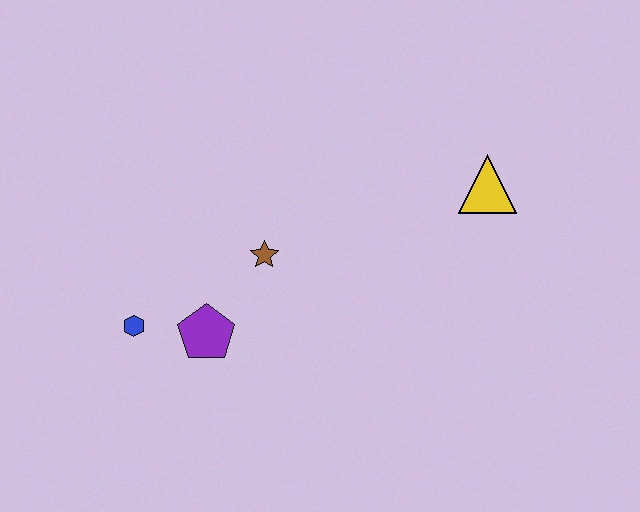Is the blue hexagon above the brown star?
No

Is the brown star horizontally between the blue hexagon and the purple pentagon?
No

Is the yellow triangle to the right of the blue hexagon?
Yes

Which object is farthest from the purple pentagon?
The yellow triangle is farthest from the purple pentagon.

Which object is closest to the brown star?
The purple pentagon is closest to the brown star.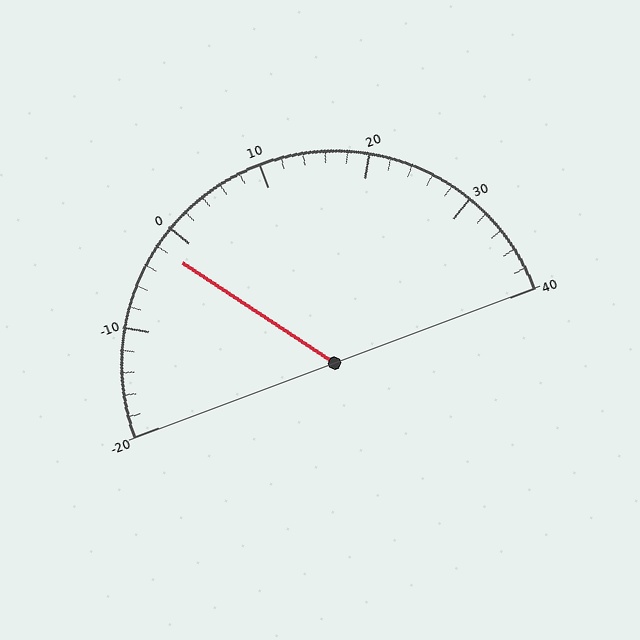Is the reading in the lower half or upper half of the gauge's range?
The reading is in the lower half of the range (-20 to 40).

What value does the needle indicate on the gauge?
The needle indicates approximately -2.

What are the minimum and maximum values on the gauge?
The gauge ranges from -20 to 40.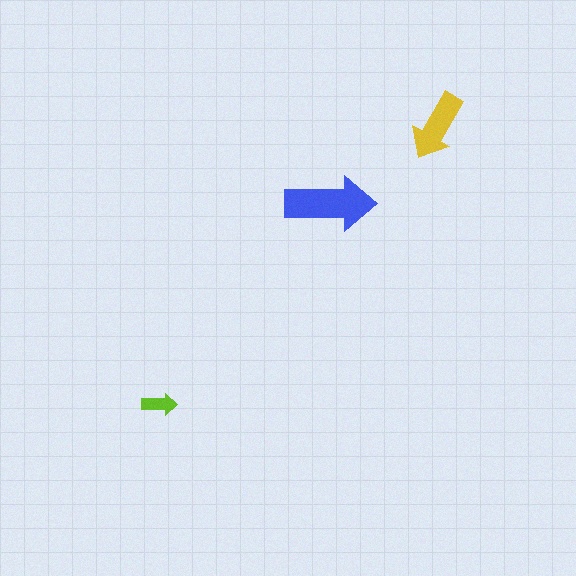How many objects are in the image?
There are 3 objects in the image.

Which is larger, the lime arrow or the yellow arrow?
The yellow one.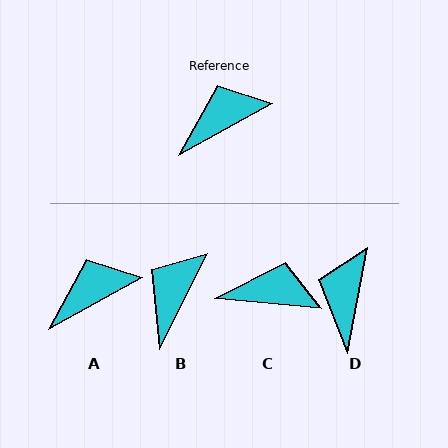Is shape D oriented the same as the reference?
No, it is off by about 51 degrees.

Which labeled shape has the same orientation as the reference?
A.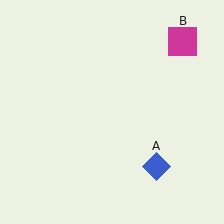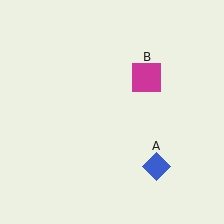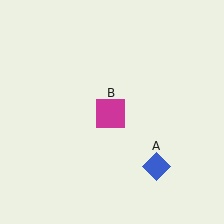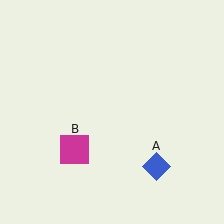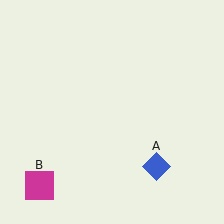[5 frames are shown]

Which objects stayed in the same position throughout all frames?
Blue diamond (object A) remained stationary.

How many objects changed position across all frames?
1 object changed position: magenta square (object B).